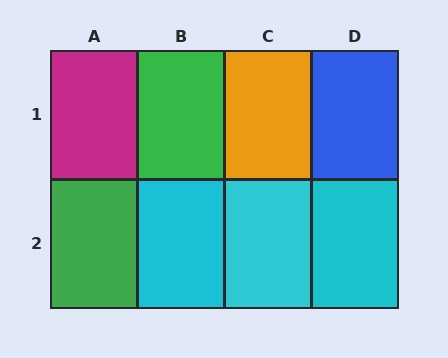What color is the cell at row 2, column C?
Cyan.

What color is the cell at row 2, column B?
Cyan.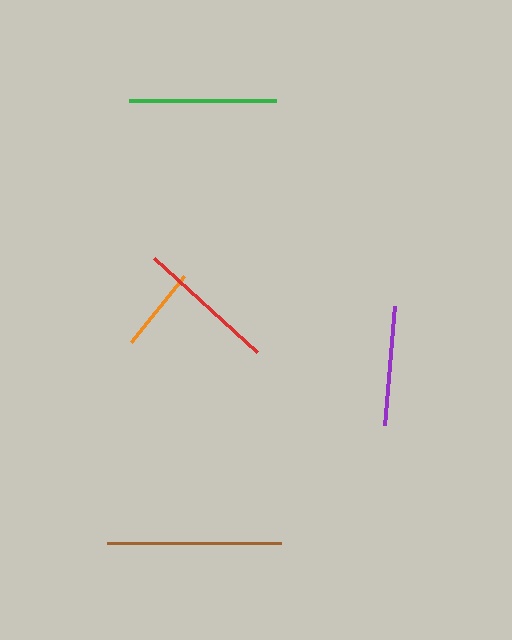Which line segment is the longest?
The brown line is the longest at approximately 175 pixels.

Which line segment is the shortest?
The orange line is the shortest at approximately 84 pixels.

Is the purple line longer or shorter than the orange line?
The purple line is longer than the orange line.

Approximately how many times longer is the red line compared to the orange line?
The red line is approximately 1.7 times the length of the orange line.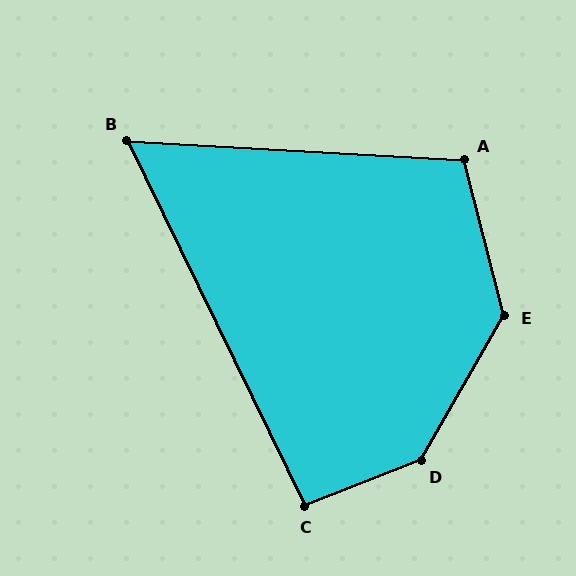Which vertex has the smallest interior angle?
B, at approximately 61 degrees.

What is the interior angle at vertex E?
Approximately 136 degrees (obtuse).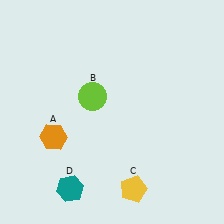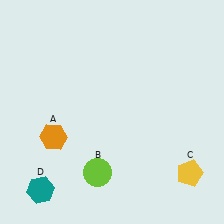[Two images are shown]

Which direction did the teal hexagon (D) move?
The teal hexagon (D) moved left.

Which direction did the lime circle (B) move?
The lime circle (B) moved down.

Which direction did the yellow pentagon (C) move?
The yellow pentagon (C) moved right.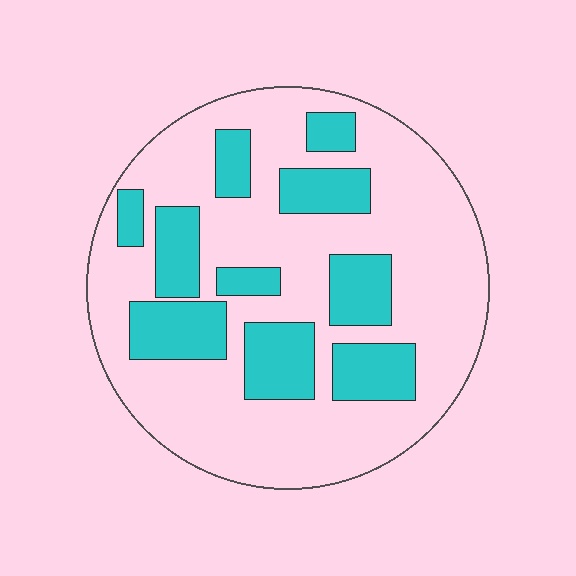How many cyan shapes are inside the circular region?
10.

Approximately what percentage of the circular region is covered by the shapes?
Approximately 30%.